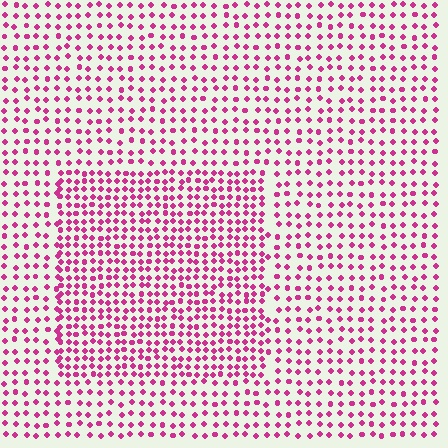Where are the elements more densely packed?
The elements are more densely packed inside the rectangle boundary.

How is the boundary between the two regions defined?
The boundary is defined by a change in element density (approximately 1.7x ratio). All elements are the same color, size, and shape.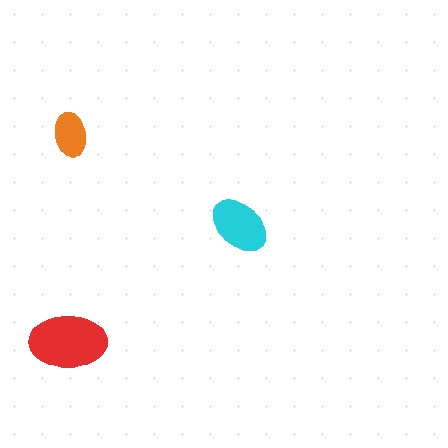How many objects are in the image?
There are 3 objects in the image.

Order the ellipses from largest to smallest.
the red one, the cyan one, the orange one.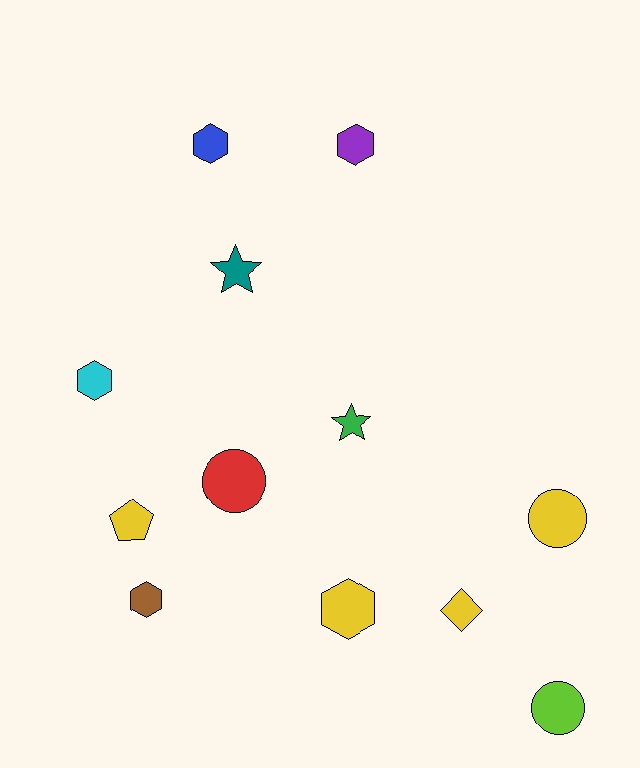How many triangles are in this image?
There are no triangles.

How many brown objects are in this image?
There is 1 brown object.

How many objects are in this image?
There are 12 objects.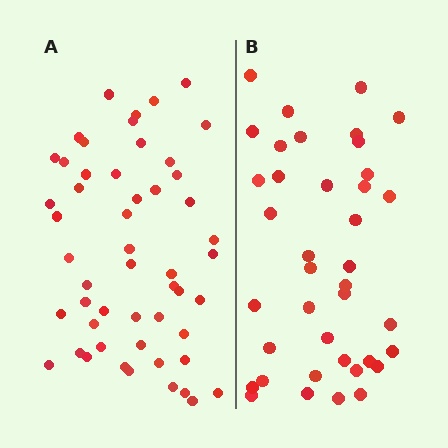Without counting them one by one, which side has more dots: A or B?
Region A (the left region) has more dots.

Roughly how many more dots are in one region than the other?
Region A has approximately 15 more dots than region B.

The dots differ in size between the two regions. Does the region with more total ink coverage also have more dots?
No. Region B has more total ink coverage because its dots are larger, but region A actually contains more individual dots. Total area can be misleading — the number of items is what matters here.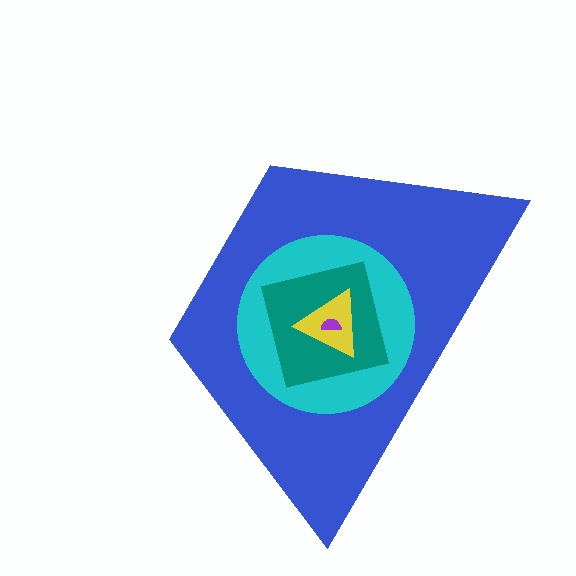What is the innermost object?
The purple semicircle.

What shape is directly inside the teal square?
The yellow triangle.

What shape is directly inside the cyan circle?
The teal square.